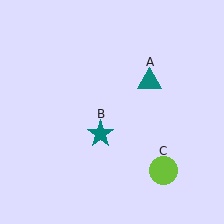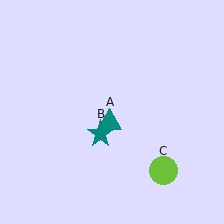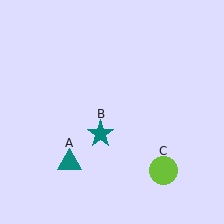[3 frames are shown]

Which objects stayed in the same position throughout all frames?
Teal star (object B) and lime circle (object C) remained stationary.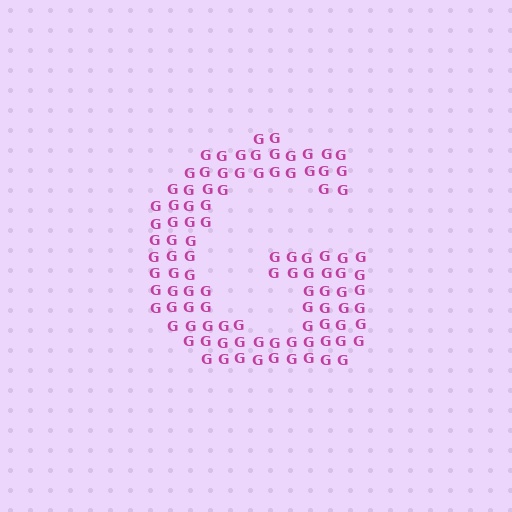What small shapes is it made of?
It is made of small letter G's.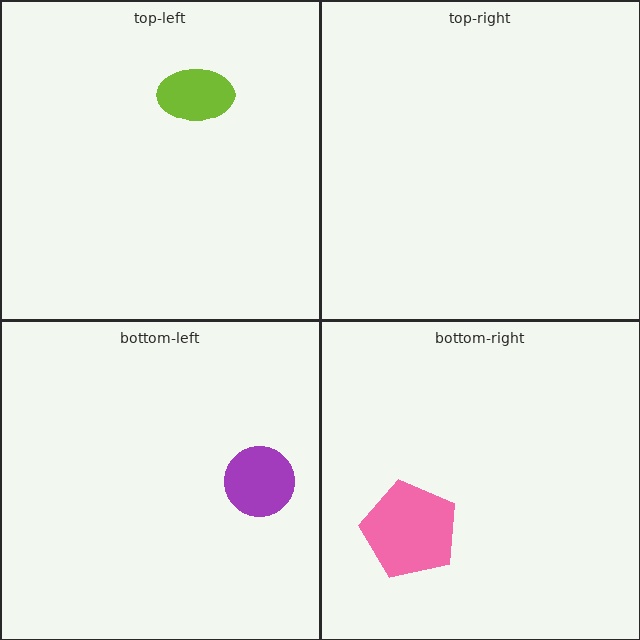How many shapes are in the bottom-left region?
1.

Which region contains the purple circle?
The bottom-left region.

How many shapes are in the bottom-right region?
1.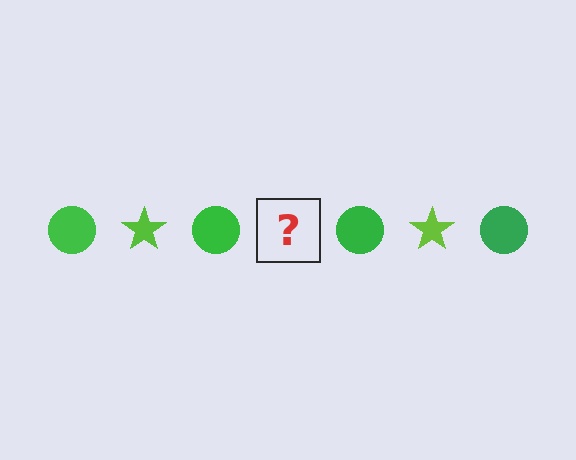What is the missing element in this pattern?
The missing element is a lime star.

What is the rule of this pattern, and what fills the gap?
The rule is that the pattern alternates between green circle and lime star. The gap should be filled with a lime star.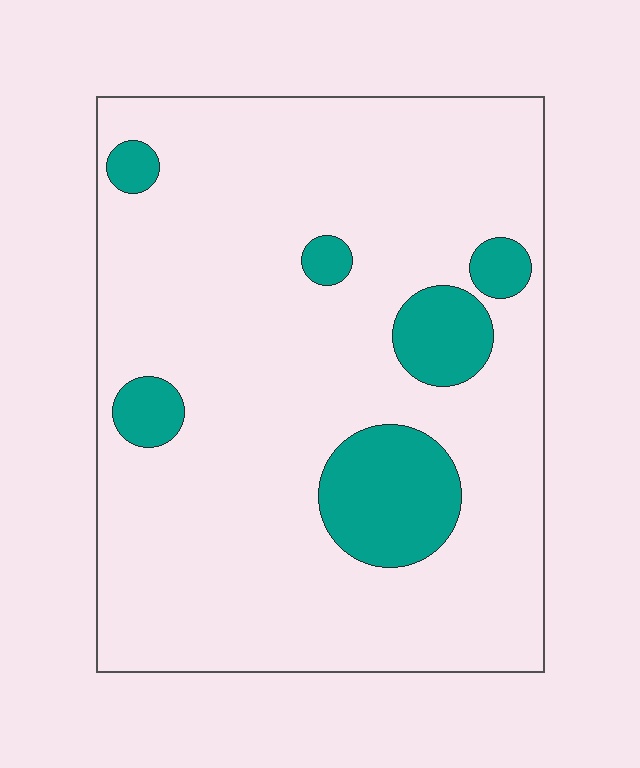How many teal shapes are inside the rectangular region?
6.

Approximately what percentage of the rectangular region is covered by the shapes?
Approximately 15%.